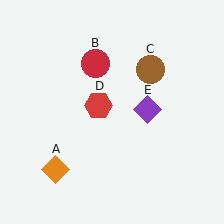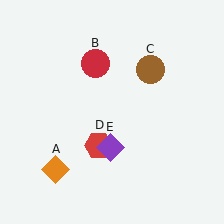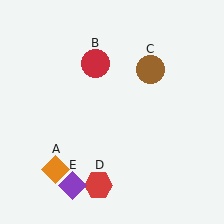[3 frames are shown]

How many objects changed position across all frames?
2 objects changed position: red hexagon (object D), purple diamond (object E).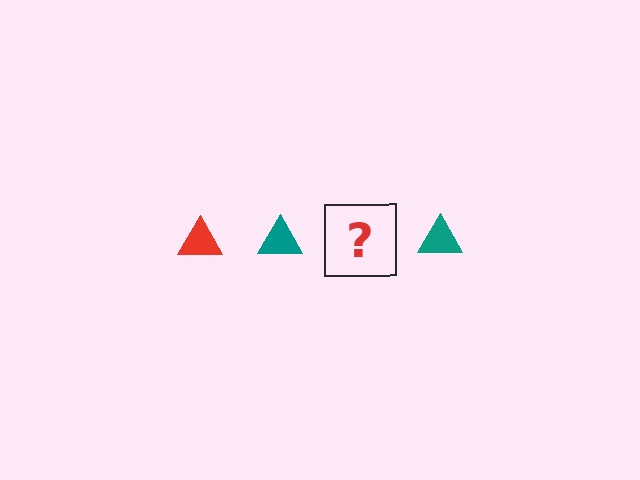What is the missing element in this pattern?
The missing element is a red triangle.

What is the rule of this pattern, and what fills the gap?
The rule is that the pattern cycles through red, teal triangles. The gap should be filled with a red triangle.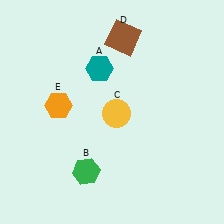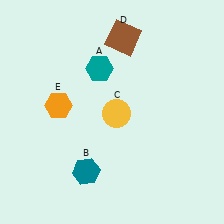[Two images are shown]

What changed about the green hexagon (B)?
In Image 1, B is green. In Image 2, it changed to teal.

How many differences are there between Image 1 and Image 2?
There is 1 difference between the two images.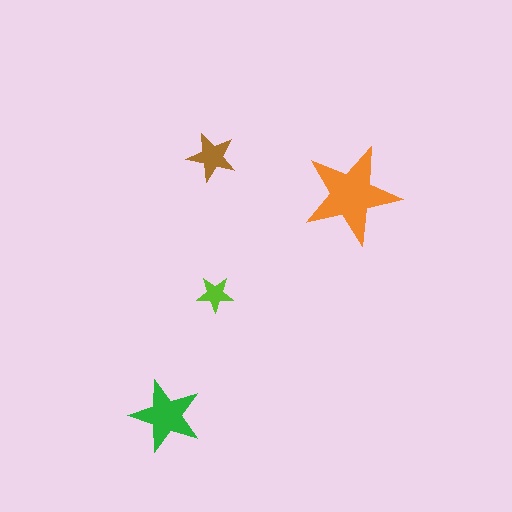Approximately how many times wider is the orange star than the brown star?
About 2 times wider.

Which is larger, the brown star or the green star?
The green one.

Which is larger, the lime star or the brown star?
The brown one.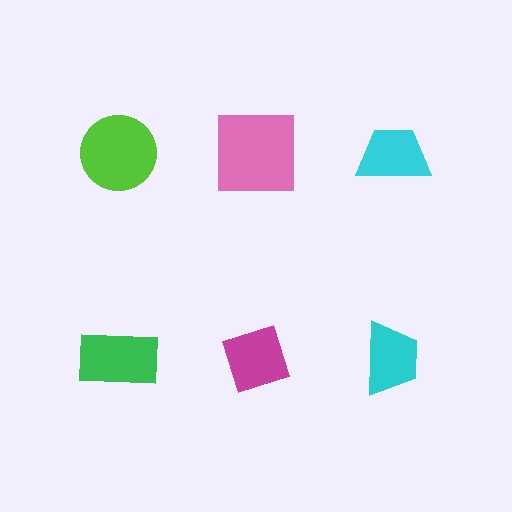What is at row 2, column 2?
A magenta diamond.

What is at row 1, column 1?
A lime circle.